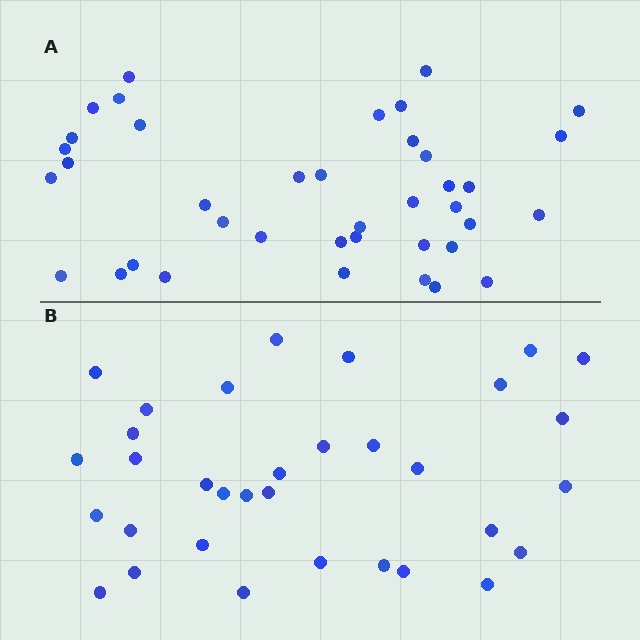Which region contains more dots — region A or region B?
Region A (the top region) has more dots.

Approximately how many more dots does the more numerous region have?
Region A has about 6 more dots than region B.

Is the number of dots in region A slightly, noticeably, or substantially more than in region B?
Region A has only slightly more — the two regions are fairly close. The ratio is roughly 1.2 to 1.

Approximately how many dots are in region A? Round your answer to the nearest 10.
About 40 dots. (The exact count is 39, which rounds to 40.)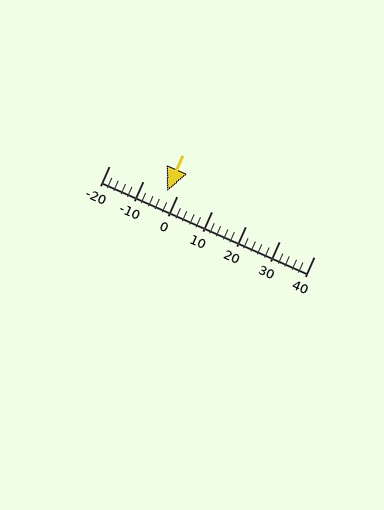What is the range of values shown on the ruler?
The ruler shows values from -20 to 40.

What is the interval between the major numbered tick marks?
The major tick marks are spaced 10 units apart.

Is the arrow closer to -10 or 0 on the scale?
The arrow is closer to 0.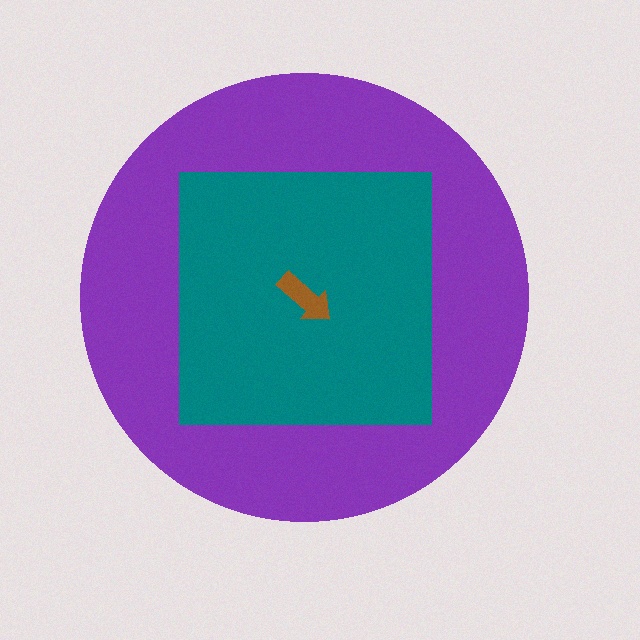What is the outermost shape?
The purple circle.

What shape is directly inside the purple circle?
The teal square.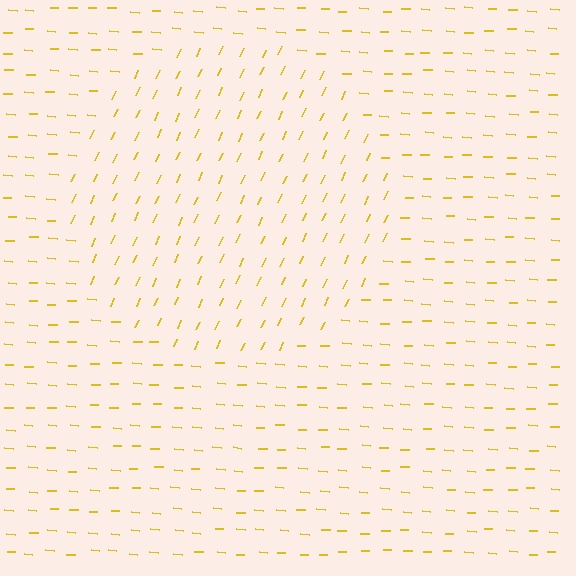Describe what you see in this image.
The image is filled with small yellow line segments. A circle region in the image has lines oriented differently from the surrounding lines, creating a visible texture boundary.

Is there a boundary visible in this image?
Yes, there is a texture boundary formed by a change in line orientation.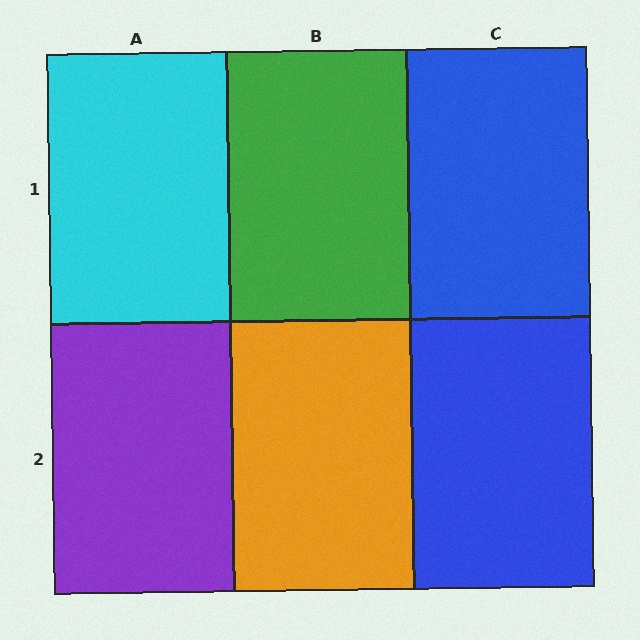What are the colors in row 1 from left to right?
Cyan, green, blue.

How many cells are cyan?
1 cell is cyan.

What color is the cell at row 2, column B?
Orange.